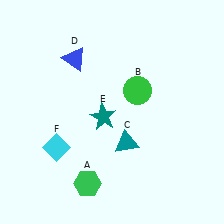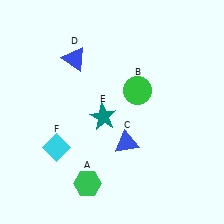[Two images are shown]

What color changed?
The triangle (C) changed from teal in Image 1 to blue in Image 2.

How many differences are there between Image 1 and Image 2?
There is 1 difference between the two images.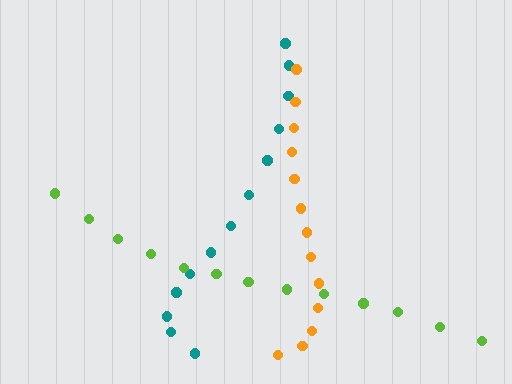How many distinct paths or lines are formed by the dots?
There are 3 distinct paths.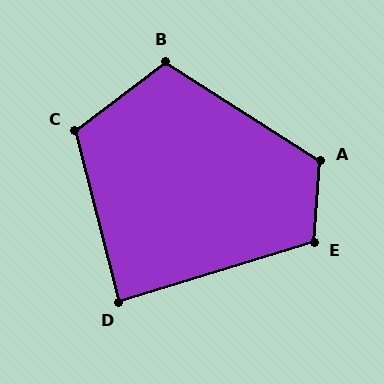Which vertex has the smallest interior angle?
D, at approximately 87 degrees.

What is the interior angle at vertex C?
Approximately 112 degrees (obtuse).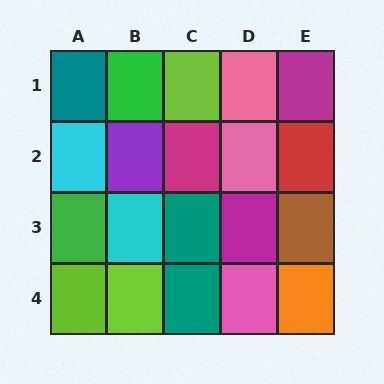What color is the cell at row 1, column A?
Teal.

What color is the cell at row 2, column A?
Cyan.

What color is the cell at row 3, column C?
Teal.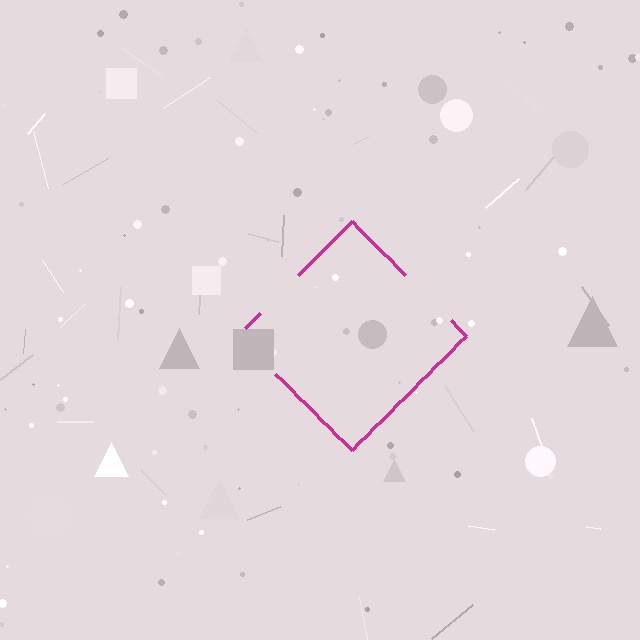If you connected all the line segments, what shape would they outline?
They would outline a diamond.